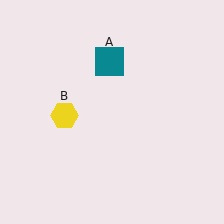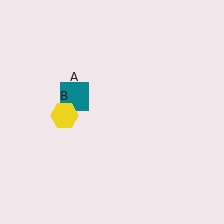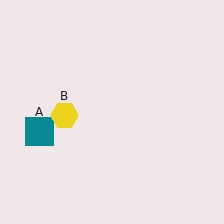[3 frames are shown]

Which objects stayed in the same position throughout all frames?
Yellow hexagon (object B) remained stationary.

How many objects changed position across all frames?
1 object changed position: teal square (object A).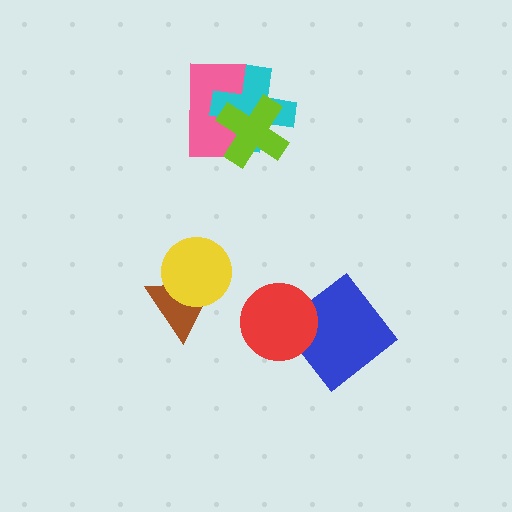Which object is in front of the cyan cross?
The lime cross is in front of the cyan cross.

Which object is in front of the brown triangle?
The yellow circle is in front of the brown triangle.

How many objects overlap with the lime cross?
2 objects overlap with the lime cross.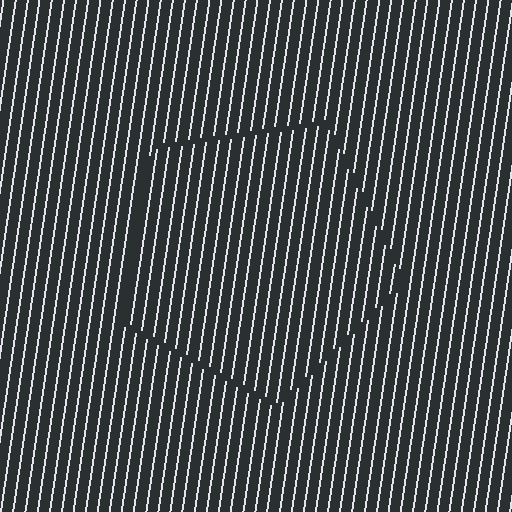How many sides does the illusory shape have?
5 sides — the line-ends trace a pentagon.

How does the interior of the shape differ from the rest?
The interior of the shape contains the same grating, shifted by half a period — the contour is defined by the phase discontinuity where line-ends from the inner and outer gratings abut.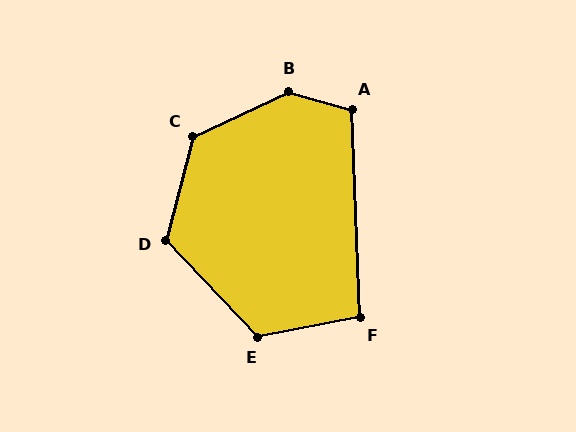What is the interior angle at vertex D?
Approximately 122 degrees (obtuse).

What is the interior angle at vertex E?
Approximately 123 degrees (obtuse).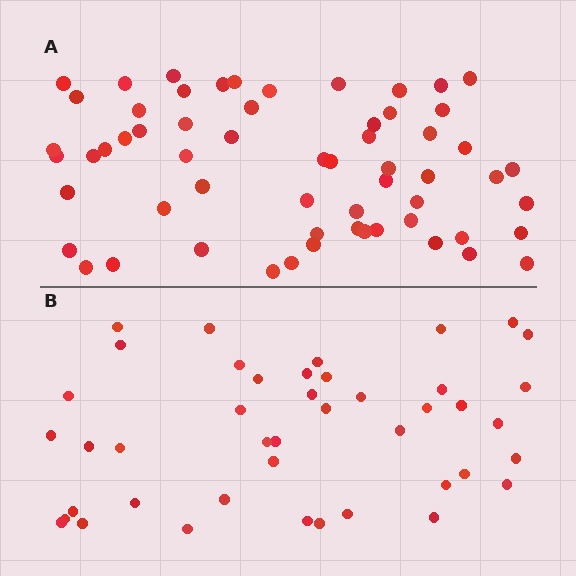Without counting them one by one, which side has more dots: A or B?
Region A (the top region) has more dots.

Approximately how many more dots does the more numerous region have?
Region A has approximately 15 more dots than region B.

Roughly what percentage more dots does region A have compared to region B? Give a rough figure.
About 40% more.